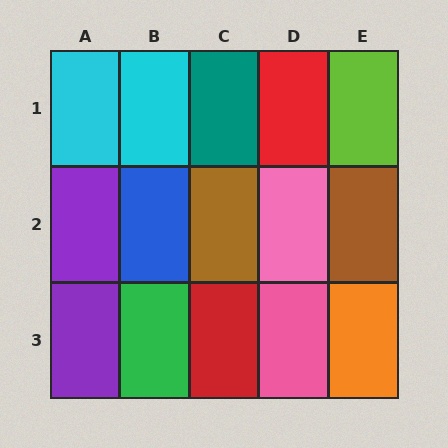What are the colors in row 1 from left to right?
Cyan, cyan, teal, red, lime.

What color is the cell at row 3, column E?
Orange.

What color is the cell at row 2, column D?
Pink.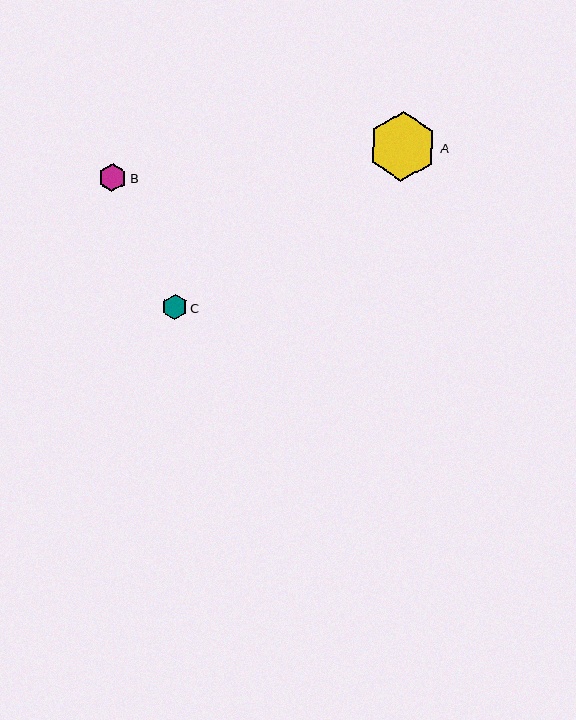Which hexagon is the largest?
Hexagon A is the largest with a size of approximately 69 pixels.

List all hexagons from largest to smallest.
From largest to smallest: A, B, C.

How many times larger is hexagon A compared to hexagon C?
Hexagon A is approximately 2.7 times the size of hexagon C.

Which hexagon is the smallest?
Hexagon C is the smallest with a size of approximately 25 pixels.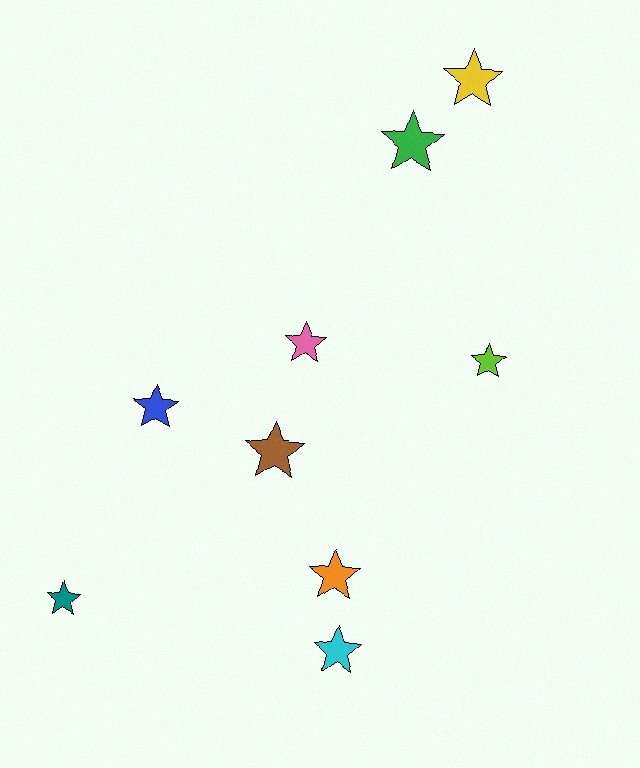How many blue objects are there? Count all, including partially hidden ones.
There is 1 blue object.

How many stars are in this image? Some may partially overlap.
There are 9 stars.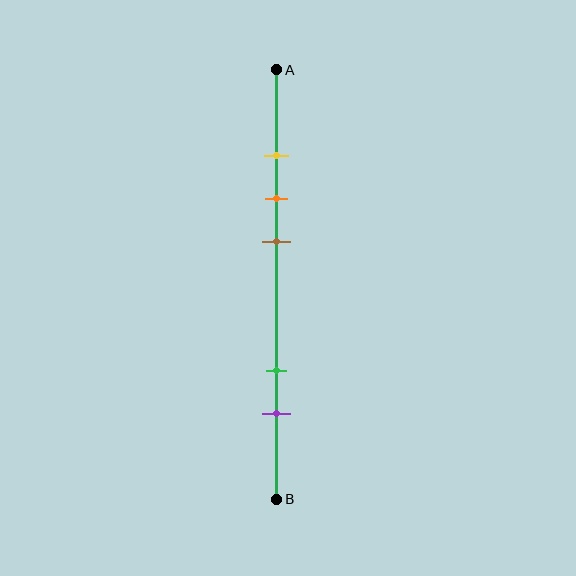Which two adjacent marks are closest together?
The yellow and orange marks are the closest adjacent pair.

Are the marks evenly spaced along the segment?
No, the marks are not evenly spaced.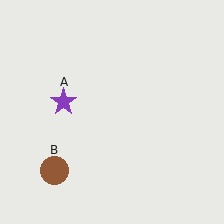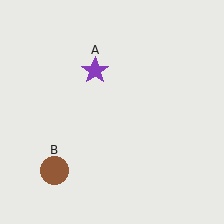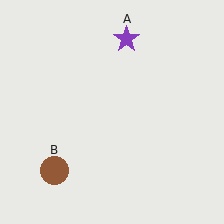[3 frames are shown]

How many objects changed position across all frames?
1 object changed position: purple star (object A).